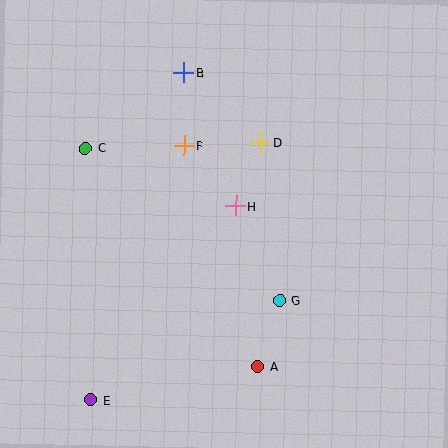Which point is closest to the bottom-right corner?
Point A is closest to the bottom-right corner.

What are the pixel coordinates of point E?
Point E is at (91, 400).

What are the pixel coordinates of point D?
Point D is at (261, 142).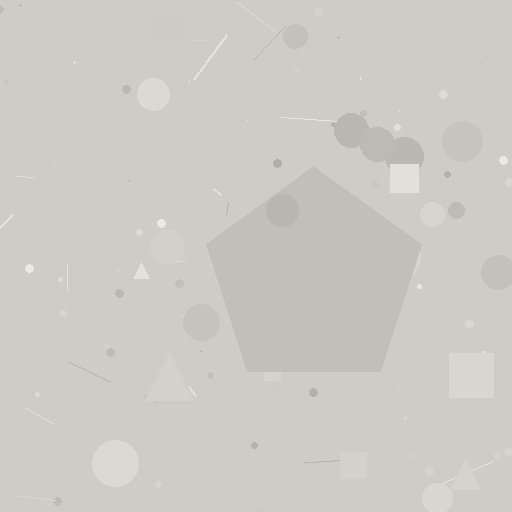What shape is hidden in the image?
A pentagon is hidden in the image.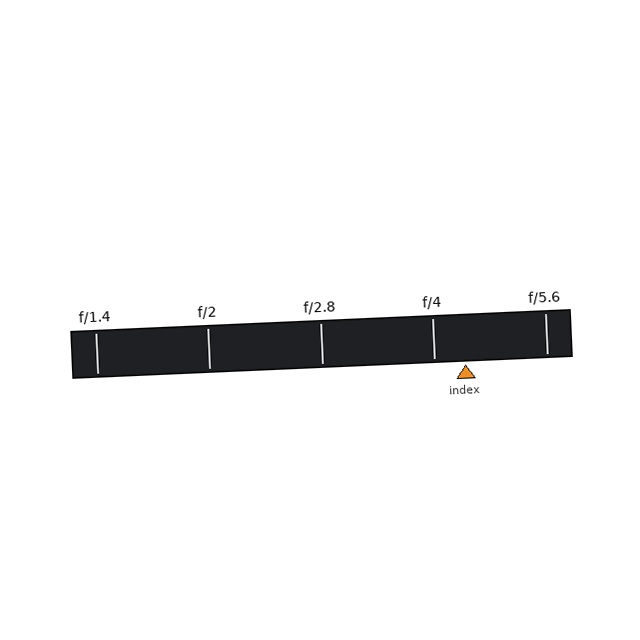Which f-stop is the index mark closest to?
The index mark is closest to f/4.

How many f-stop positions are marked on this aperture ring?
There are 5 f-stop positions marked.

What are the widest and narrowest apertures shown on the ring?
The widest aperture shown is f/1.4 and the narrowest is f/5.6.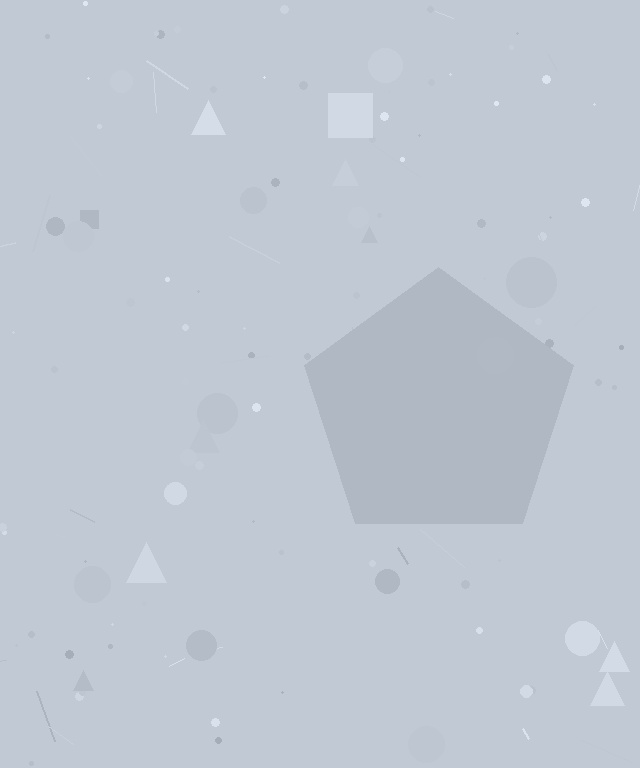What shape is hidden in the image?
A pentagon is hidden in the image.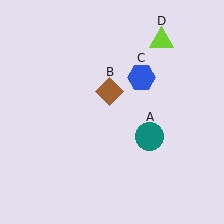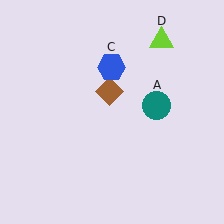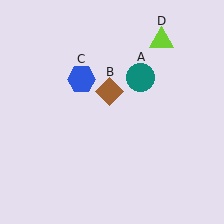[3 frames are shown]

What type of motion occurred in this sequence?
The teal circle (object A), blue hexagon (object C) rotated counterclockwise around the center of the scene.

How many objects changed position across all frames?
2 objects changed position: teal circle (object A), blue hexagon (object C).